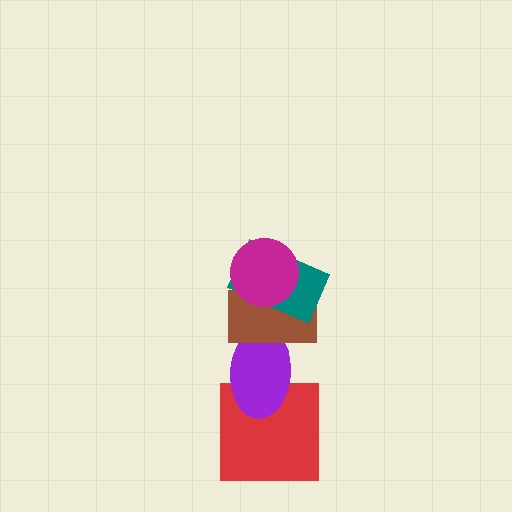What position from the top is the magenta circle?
The magenta circle is 1st from the top.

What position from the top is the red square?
The red square is 5th from the top.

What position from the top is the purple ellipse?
The purple ellipse is 4th from the top.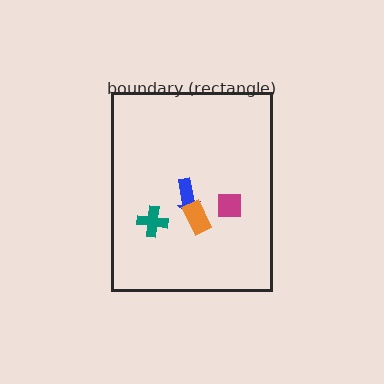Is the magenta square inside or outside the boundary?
Inside.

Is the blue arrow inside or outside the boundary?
Inside.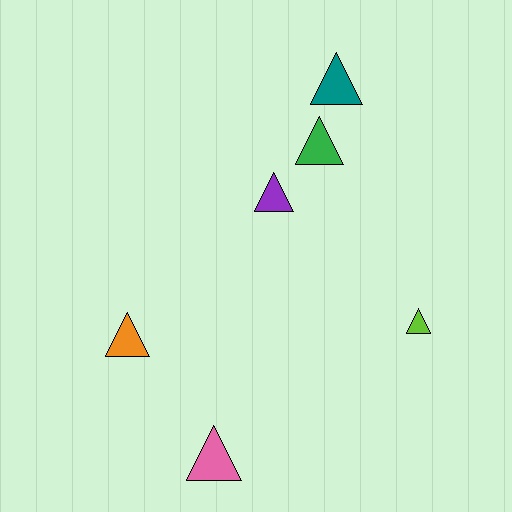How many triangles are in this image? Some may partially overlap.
There are 6 triangles.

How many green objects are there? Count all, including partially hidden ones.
There is 1 green object.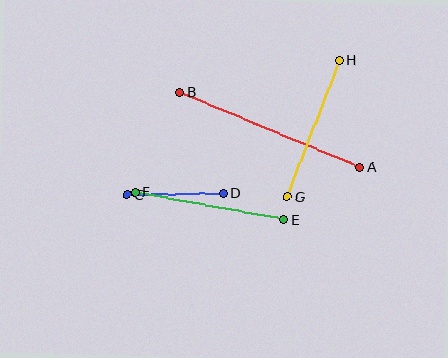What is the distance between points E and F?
The distance is approximately 151 pixels.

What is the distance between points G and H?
The distance is approximately 146 pixels.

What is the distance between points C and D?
The distance is approximately 96 pixels.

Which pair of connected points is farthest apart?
Points A and B are farthest apart.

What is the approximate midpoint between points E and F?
The midpoint is at approximately (209, 206) pixels.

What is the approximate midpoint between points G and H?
The midpoint is at approximately (314, 128) pixels.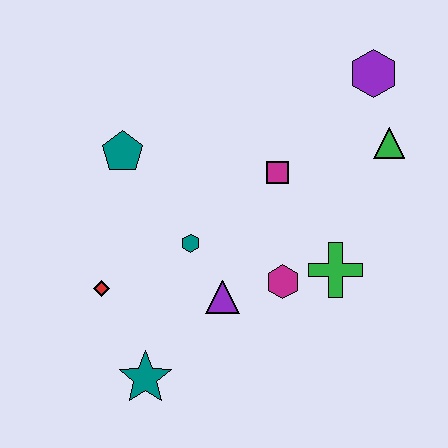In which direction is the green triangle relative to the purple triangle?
The green triangle is to the right of the purple triangle.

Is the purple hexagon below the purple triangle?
No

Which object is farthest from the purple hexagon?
The teal star is farthest from the purple hexagon.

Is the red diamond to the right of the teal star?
No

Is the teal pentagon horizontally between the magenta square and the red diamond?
Yes